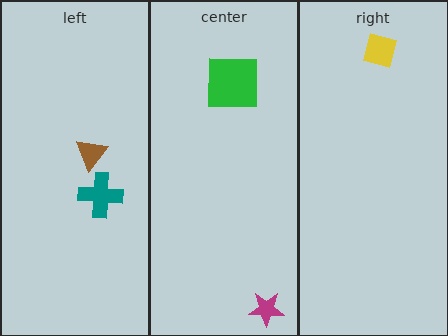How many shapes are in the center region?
2.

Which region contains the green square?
The center region.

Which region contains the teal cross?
The left region.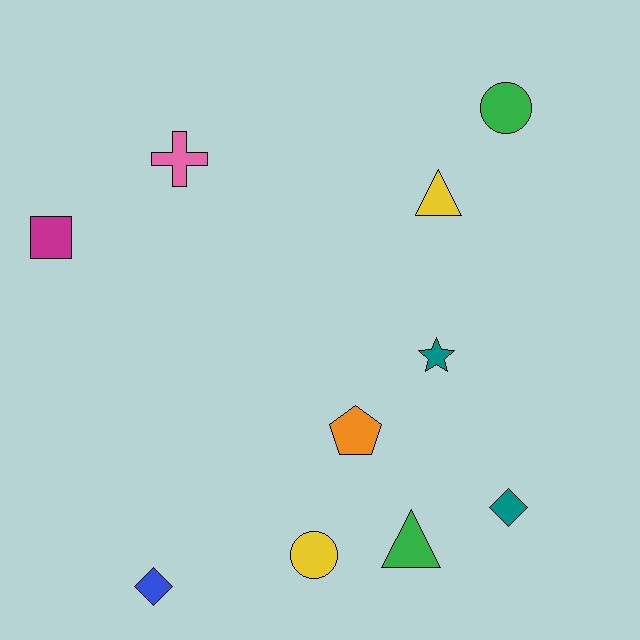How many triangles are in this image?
There are 2 triangles.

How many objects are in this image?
There are 10 objects.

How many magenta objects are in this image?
There is 1 magenta object.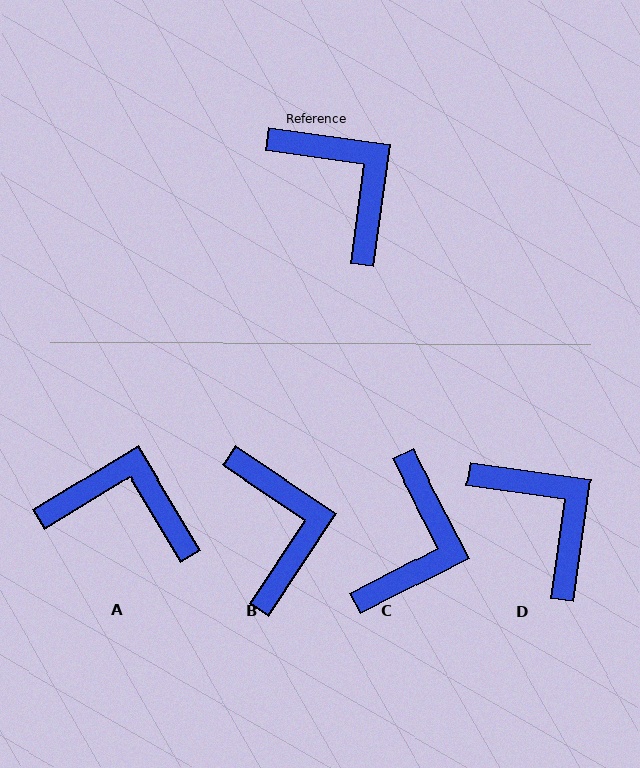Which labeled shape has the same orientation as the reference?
D.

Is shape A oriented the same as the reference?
No, it is off by about 39 degrees.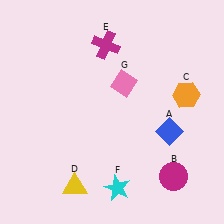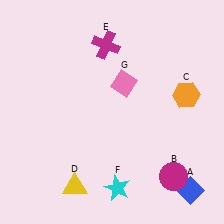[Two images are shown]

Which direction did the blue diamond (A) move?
The blue diamond (A) moved down.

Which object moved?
The blue diamond (A) moved down.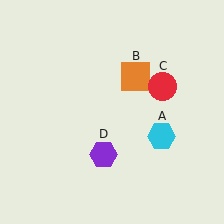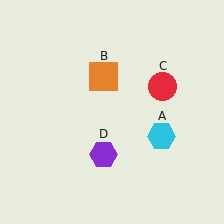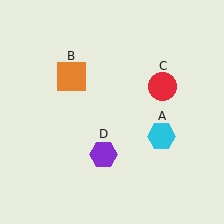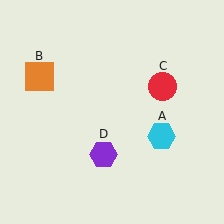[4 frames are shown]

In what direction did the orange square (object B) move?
The orange square (object B) moved left.